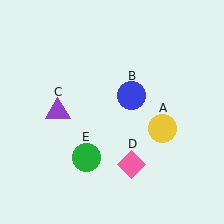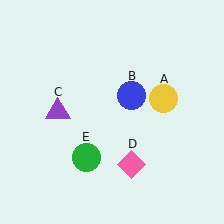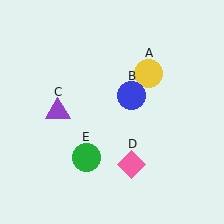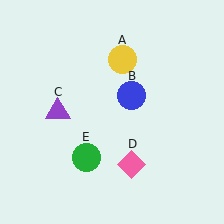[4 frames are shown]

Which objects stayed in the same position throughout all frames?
Blue circle (object B) and purple triangle (object C) and pink diamond (object D) and green circle (object E) remained stationary.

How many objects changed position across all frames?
1 object changed position: yellow circle (object A).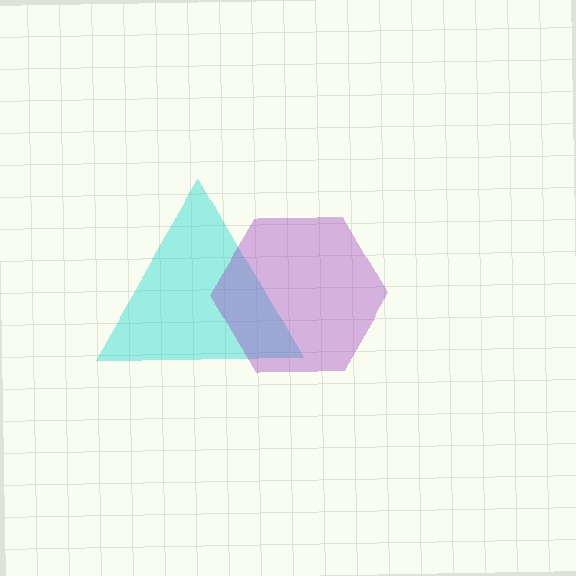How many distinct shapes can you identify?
There are 2 distinct shapes: a cyan triangle, a purple hexagon.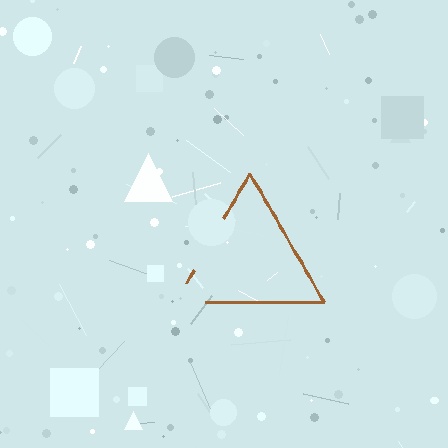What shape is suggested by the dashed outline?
The dashed outline suggests a triangle.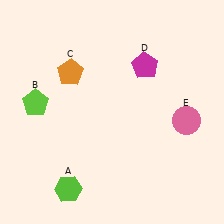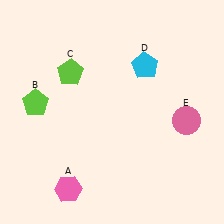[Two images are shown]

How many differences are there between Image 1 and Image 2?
There are 3 differences between the two images.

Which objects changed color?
A changed from lime to pink. C changed from orange to lime. D changed from magenta to cyan.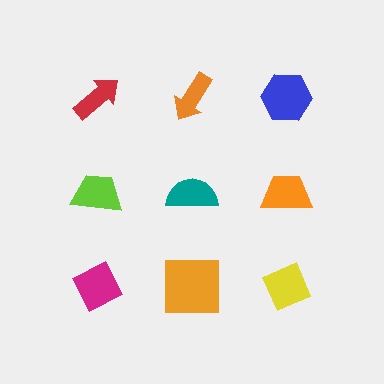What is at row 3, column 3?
A yellow diamond.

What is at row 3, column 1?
A magenta diamond.